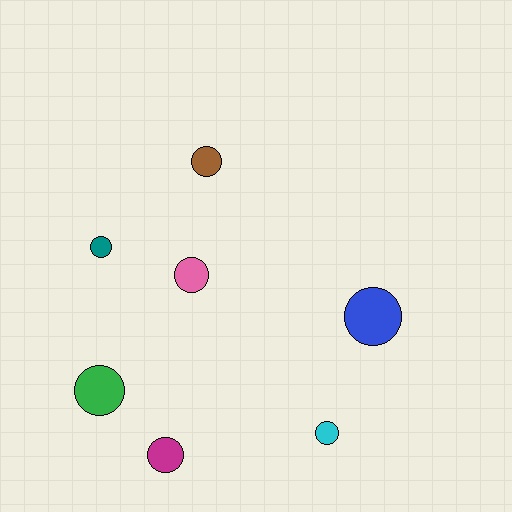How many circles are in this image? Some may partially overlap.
There are 7 circles.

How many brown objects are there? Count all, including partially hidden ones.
There is 1 brown object.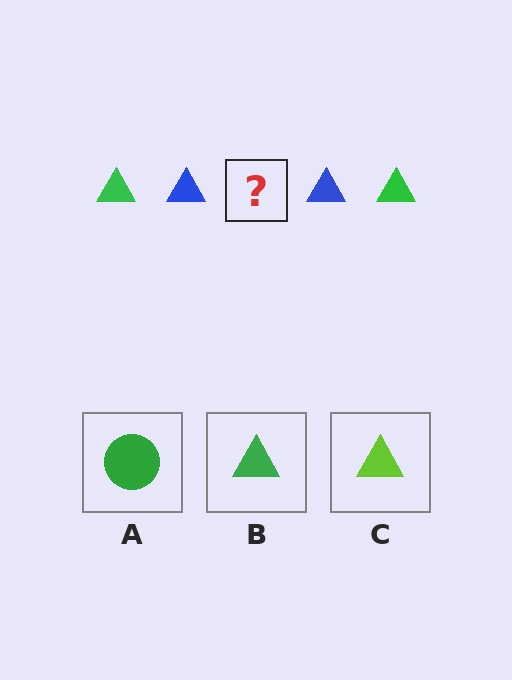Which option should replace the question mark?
Option B.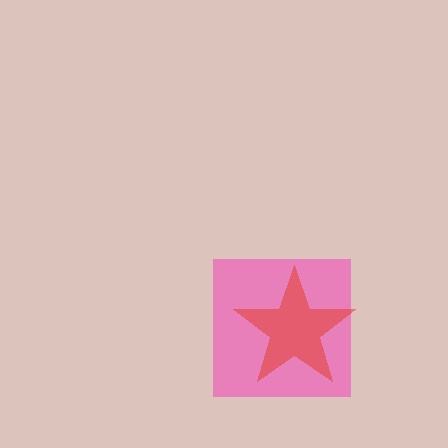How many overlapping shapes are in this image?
There are 2 overlapping shapes in the image.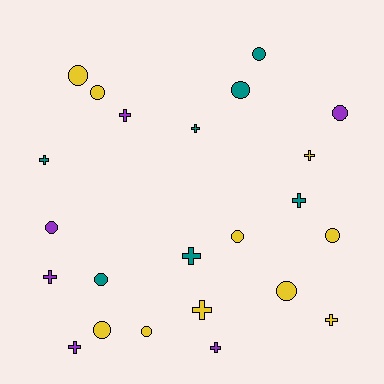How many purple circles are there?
There are 2 purple circles.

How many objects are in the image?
There are 23 objects.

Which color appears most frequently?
Yellow, with 10 objects.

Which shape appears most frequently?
Circle, with 12 objects.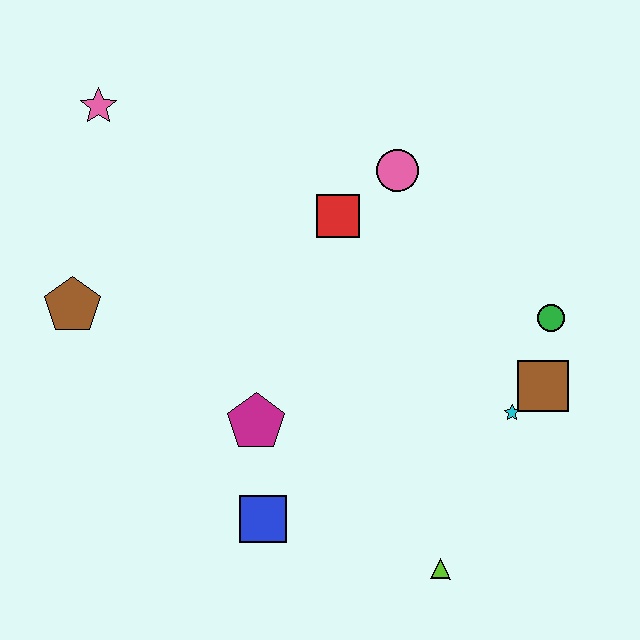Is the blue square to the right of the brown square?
No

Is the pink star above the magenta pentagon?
Yes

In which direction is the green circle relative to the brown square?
The green circle is above the brown square.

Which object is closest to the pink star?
The brown pentagon is closest to the pink star.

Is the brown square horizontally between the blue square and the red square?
No